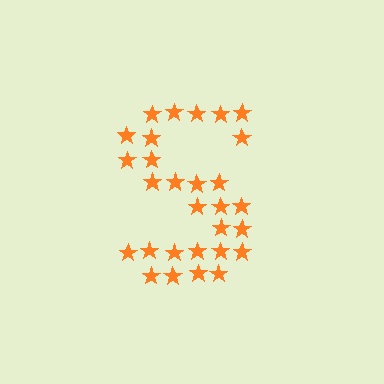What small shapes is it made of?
It is made of small stars.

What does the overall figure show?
The overall figure shows the letter S.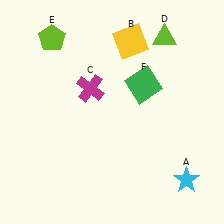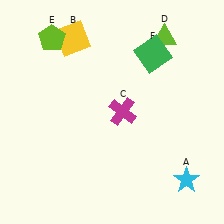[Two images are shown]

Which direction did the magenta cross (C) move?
The magenta cross (C) moved right.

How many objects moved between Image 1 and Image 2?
3 objects moved between the two images.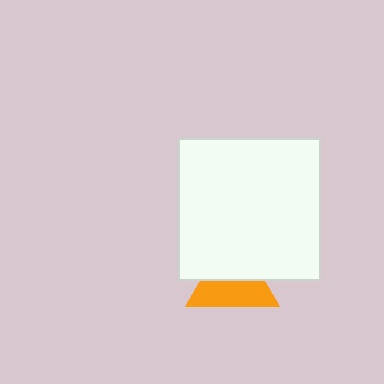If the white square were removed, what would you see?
You would see the complete orange triangle.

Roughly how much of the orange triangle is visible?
About half of it is visible (roughly 53%).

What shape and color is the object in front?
The object in front is a white square.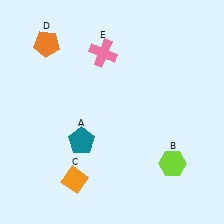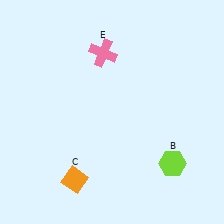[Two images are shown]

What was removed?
The orange pentagon (D), the teal pentagon (A) were removed in Image 2.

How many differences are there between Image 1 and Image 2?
There are 2 differences between the two images.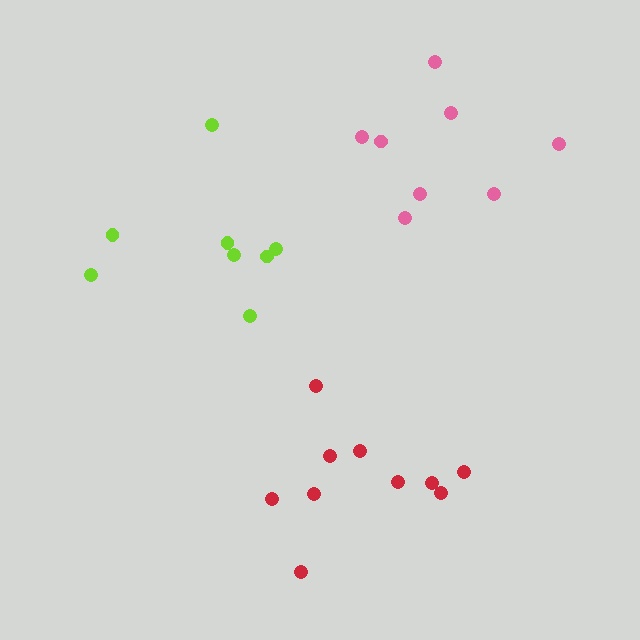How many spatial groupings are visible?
There are 3 spatial groupings.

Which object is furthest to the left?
The lime cluster is leftmost.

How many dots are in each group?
Group 1: 8 dots, Group 2: 10 dots, Group 3: 8 dots (26 total).